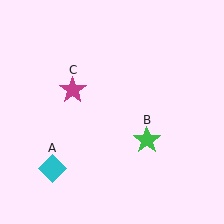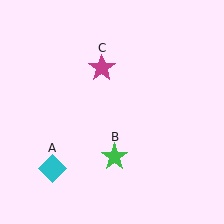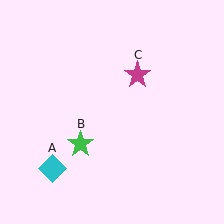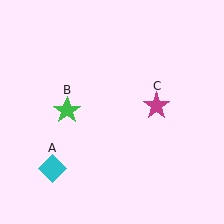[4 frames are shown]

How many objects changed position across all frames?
2 objects changed position: green star (object B), magenta star (object C).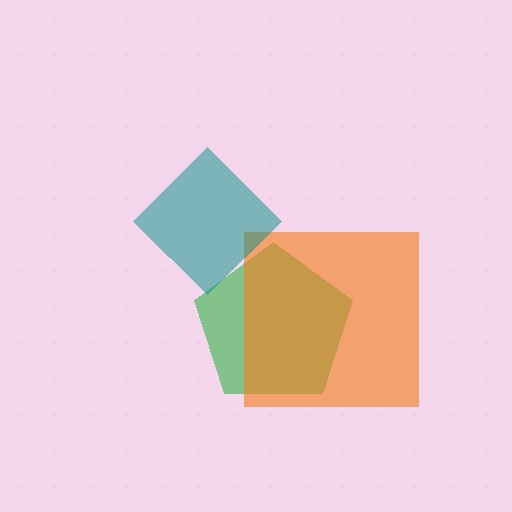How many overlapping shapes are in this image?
There are 3 overlapping shapes in the image.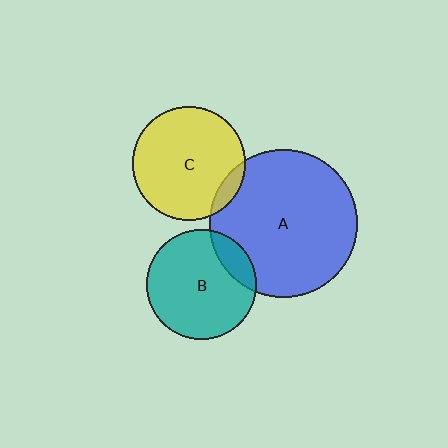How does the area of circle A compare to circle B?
Approximately 1.8 times.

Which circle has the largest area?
Circle A (blue).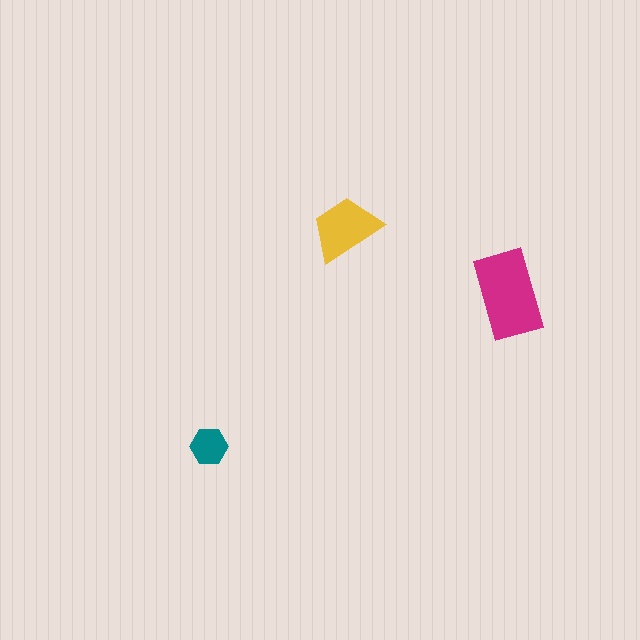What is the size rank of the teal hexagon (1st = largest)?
3rd.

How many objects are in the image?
There are 3 objects in the image.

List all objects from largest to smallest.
The magenta rectangle, the yellow trapezoid, the teal hexagon.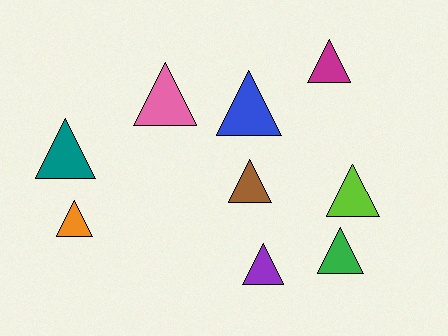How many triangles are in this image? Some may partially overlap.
There are 9 triangles.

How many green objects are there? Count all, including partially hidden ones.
There is 1 green object.